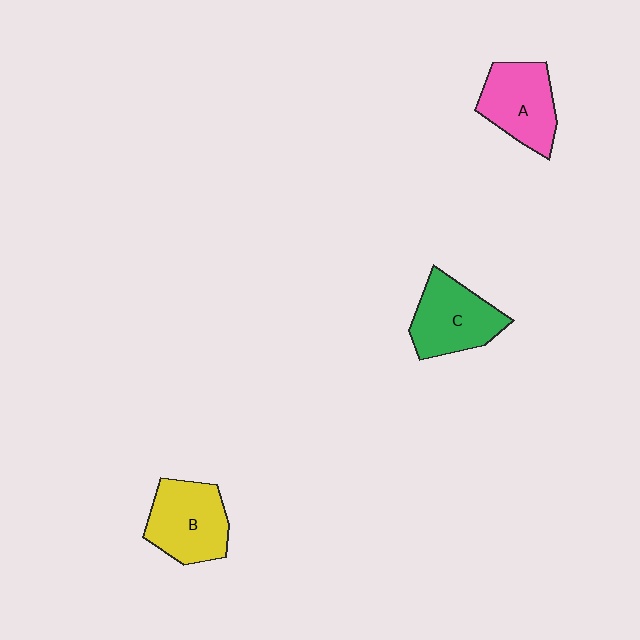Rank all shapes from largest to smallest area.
From largest to smallest: B (yellow), C (green), A (pink).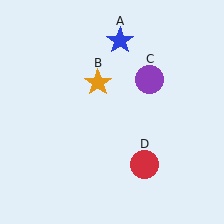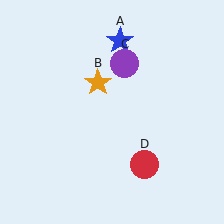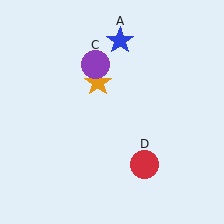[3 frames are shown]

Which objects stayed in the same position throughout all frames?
Blue star (object A) and orange star (object B) and red circle (object D) remained stationary.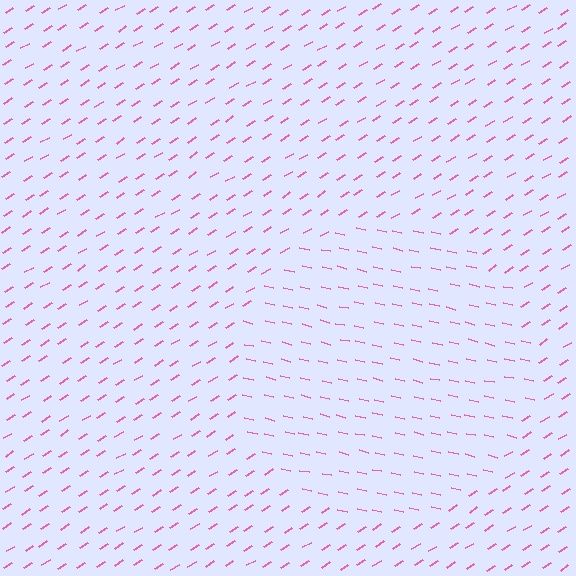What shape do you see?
I see a circle.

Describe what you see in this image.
The image is filled with small pink line segments. A circle region in the image has lines oriented differently from the surrounding lines, creating a visible texture boundary.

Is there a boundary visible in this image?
Yes, there is a texture boundary formed by a change in line orientation.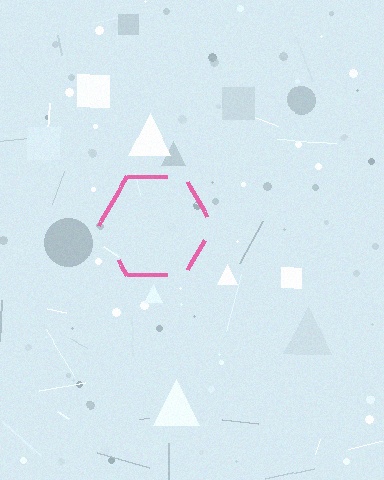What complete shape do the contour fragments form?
The contour fragments form a hexagon.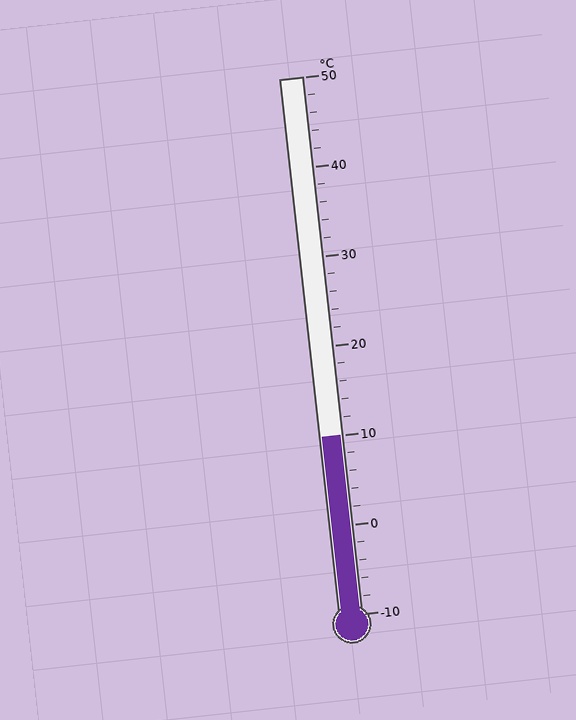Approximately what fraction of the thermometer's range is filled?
The thermometer is filled to approximately 35% of its range.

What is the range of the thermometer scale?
The thermometer scale ranges from -10°C to 50°C.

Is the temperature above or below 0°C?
The temperature is above 0°C.